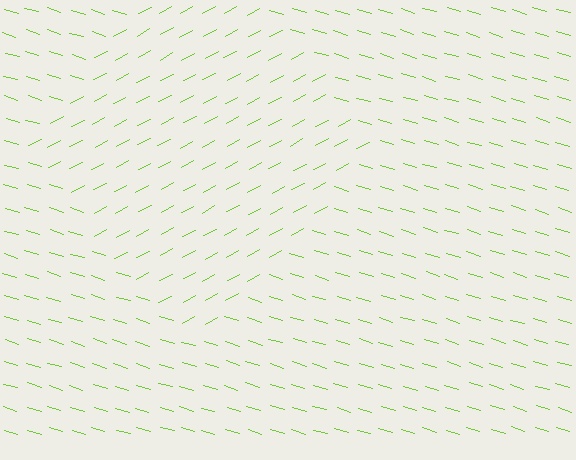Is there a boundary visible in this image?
Yes, there is a texture boundary formed by a change in line orientation.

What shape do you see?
I see a diamond.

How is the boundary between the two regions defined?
The boundary is defined purely by a change in line orientation (approximately 45 degrees difference). All lines are the same color and thickness.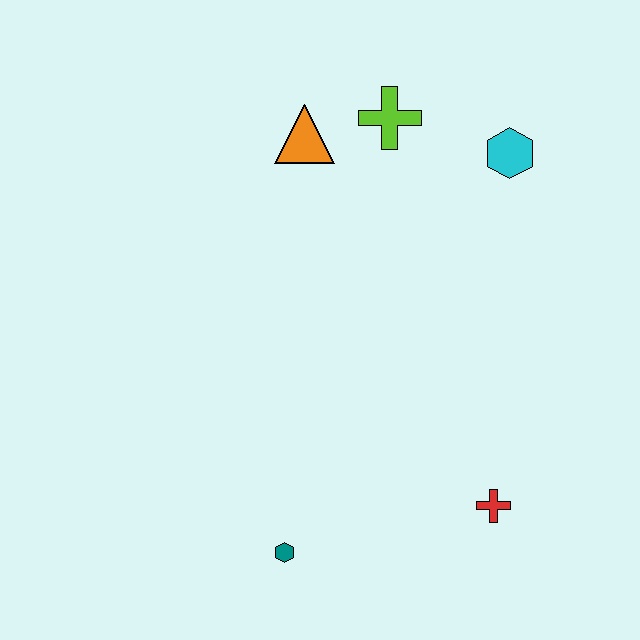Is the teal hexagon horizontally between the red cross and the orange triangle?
No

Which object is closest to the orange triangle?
The lime cross is closest to the orange triangle.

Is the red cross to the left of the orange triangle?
No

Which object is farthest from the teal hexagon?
The cyan hexagon is farthest from the teal hexagon.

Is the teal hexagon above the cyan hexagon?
No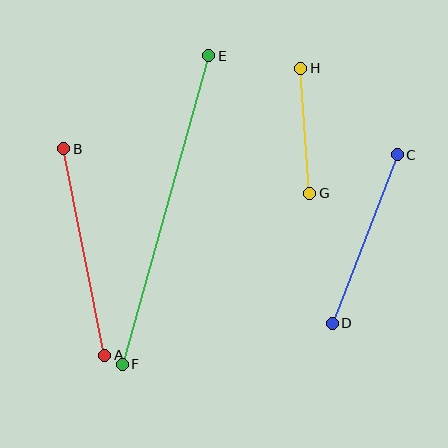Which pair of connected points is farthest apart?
Points E and F are farthest apart.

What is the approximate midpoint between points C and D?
The midpoint is at approximately (365, 239) pixels.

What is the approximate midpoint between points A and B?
The midpoint is at approximately (84, 252) pixels.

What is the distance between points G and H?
The distance is approximately 125 pixels.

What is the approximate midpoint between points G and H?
The midpoint is at approximately (305, 131) pixels.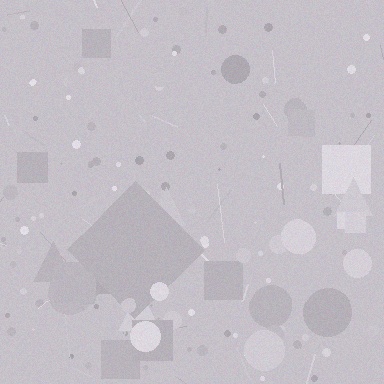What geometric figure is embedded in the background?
A diamond is embedded in the background.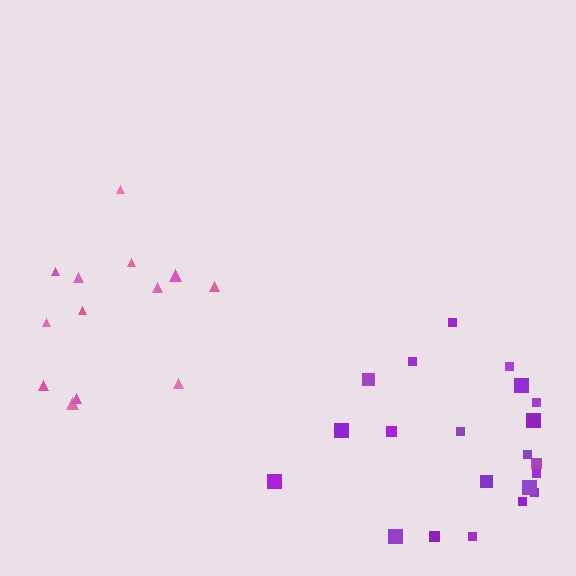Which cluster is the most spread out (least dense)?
Purple.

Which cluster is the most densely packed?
Pink.